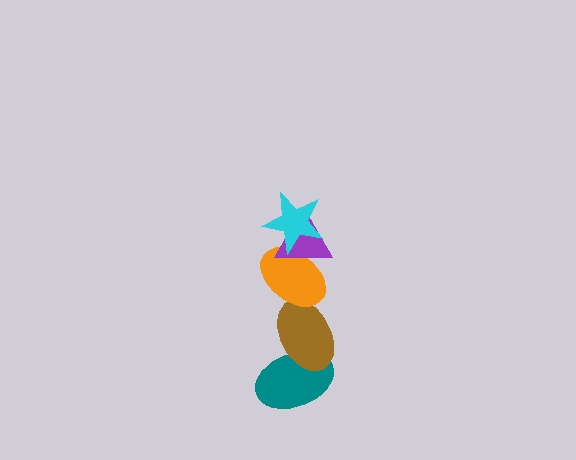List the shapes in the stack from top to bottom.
From top to bottom: the cyan star, the purple triangle, the orange ellipse, the brown ellipse, the teal ellipse.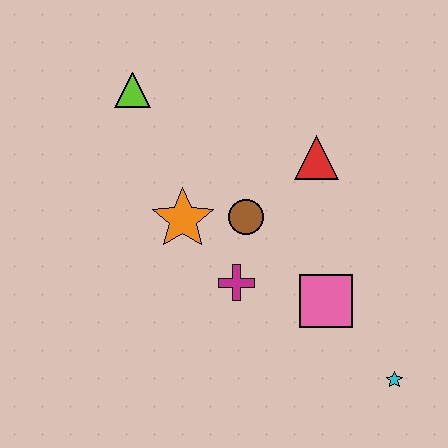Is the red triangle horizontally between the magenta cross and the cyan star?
Yes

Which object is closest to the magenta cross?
The brown circle is closest to the magenta cross.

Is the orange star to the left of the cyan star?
Yes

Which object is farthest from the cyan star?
The lime triangle is farthest from the cyan star.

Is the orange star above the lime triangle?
No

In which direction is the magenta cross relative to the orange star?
The magenta cross is below the orange star.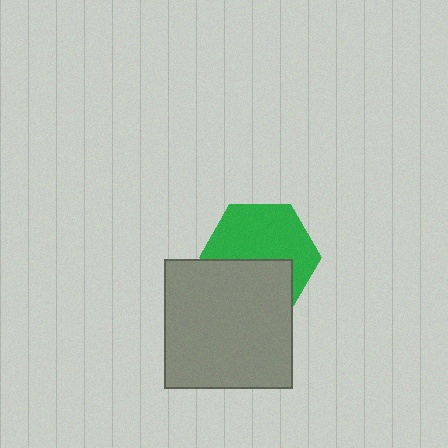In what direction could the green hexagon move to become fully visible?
The green hexagon could move up. That would shift it out from behind the gray square entirely.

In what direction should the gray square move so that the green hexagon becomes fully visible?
The gray square should move down. That is the shortest direction to clear the overlap and leave the green hexagon fully visible.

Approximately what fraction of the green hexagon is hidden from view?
Roughly 41% of the green hexagon is hidden behind the gray square.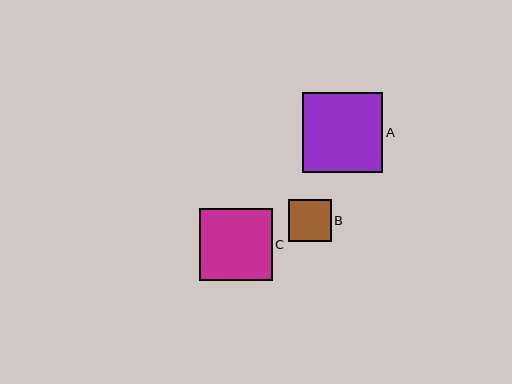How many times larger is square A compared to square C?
Square A is approximately 1.1 times the size of square C.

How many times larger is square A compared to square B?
Square A is approximately 1.9 times the size of square B.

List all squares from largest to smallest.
From largest to smallest: A, C, B.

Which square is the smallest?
Square B is the smallest with a size of approximately 42 pixels.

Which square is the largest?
Square A is the largest with a size of approximately 81 pixels.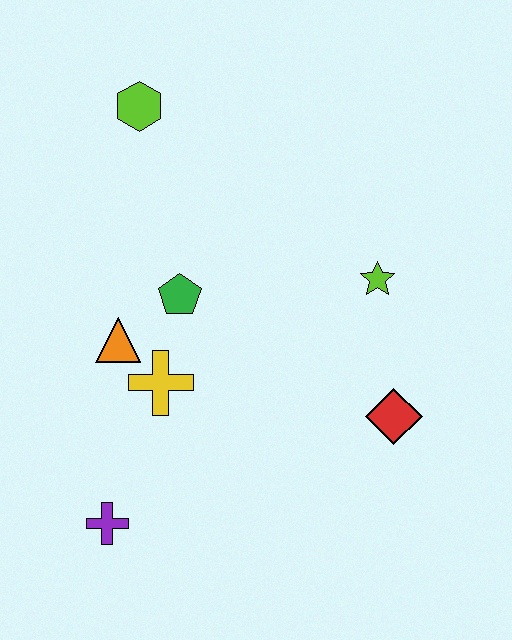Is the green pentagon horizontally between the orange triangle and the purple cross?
No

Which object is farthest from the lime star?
The purple cross is farthest from the lime star.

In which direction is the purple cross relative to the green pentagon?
The purple cross is below the green pentagon.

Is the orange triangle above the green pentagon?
No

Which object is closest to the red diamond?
The lime star is closest to the red diamond.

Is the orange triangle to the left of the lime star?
Yes